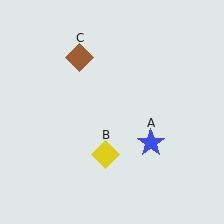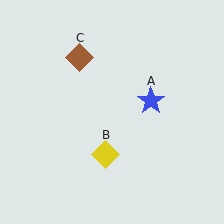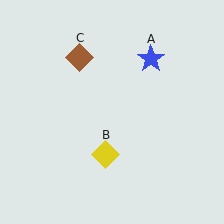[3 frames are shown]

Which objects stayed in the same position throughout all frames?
Yellow diamond (object B) and brown diamond (object C) remained stationary.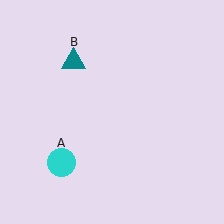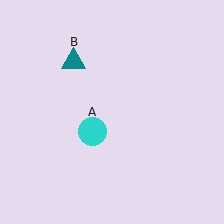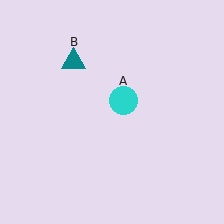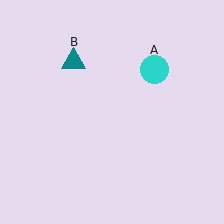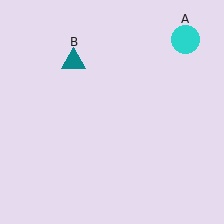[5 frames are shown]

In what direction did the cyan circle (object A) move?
The cyan circle (object A) moved up and to the right.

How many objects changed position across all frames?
1 object changed position: cyan circle (object A).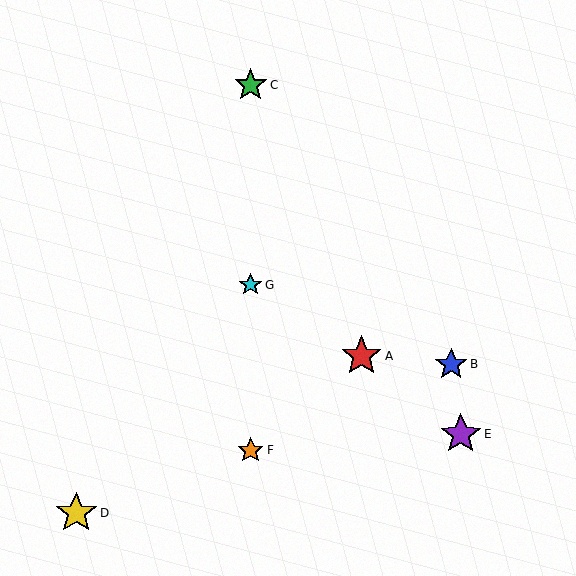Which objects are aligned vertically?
Objects C, F, G are aligned vertically.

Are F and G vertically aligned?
Yes, both are at x≈251.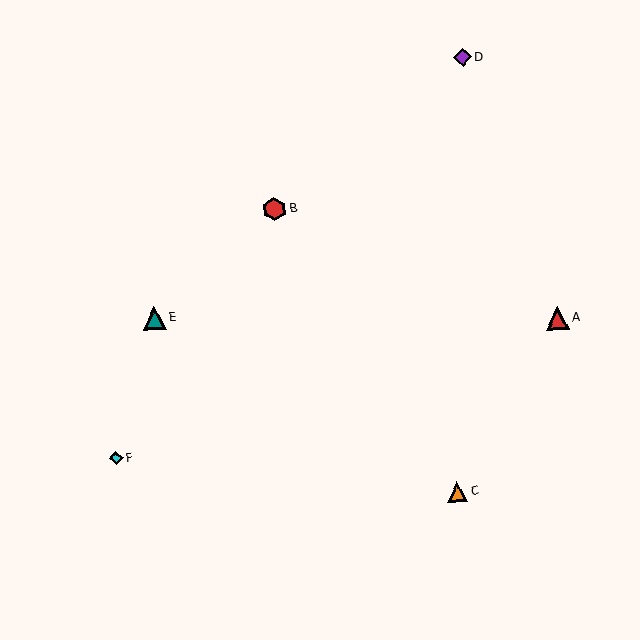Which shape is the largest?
The teal triangle (labeled E) is the largest.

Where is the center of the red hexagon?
The center of the red hexagon is at (274, 209).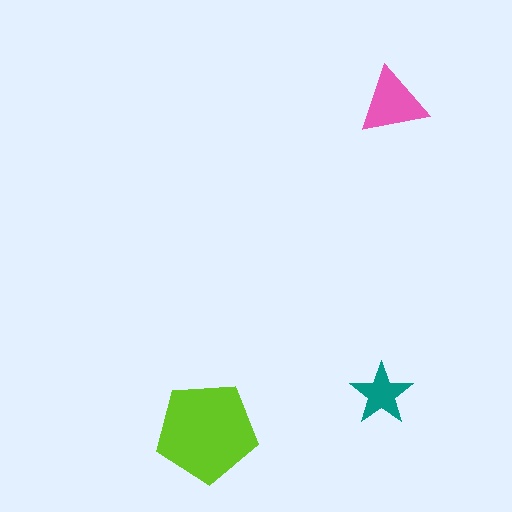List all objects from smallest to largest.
The teal star, the pink triangle, the lime pentagon.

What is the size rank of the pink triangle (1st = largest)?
2nd.